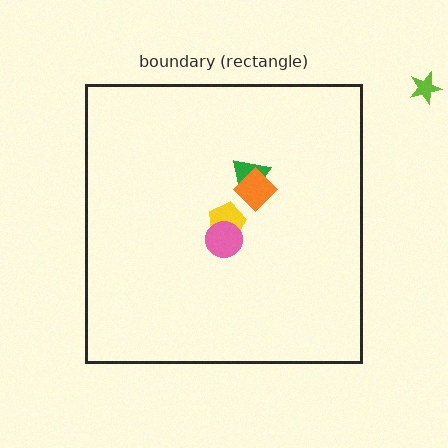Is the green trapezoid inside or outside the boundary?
Inside.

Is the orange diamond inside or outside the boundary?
Inside.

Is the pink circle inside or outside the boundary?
Inside.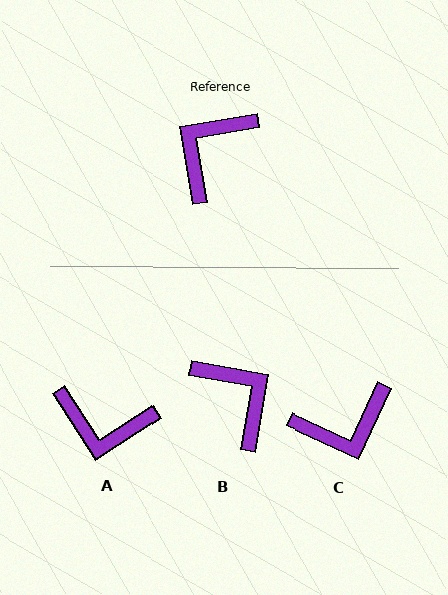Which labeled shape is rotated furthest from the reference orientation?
C, about 145 degrees away.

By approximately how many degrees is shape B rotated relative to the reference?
Approximately 110 degrees clockwise.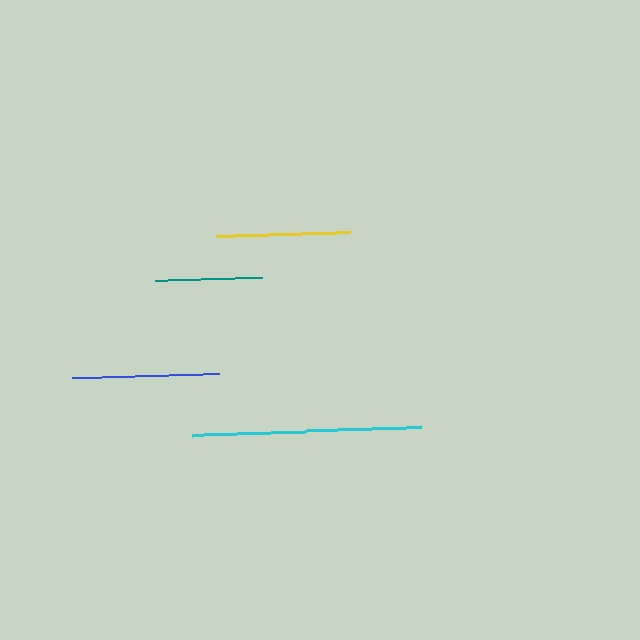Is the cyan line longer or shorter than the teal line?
The cyan line is longer than the teal line.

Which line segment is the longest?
The cyan line is the longest at approximately 229 pixels.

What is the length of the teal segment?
The teal segment is approximately 107 pixels long.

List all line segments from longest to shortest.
From longest to shortest: cyan, blue, yellow, teal.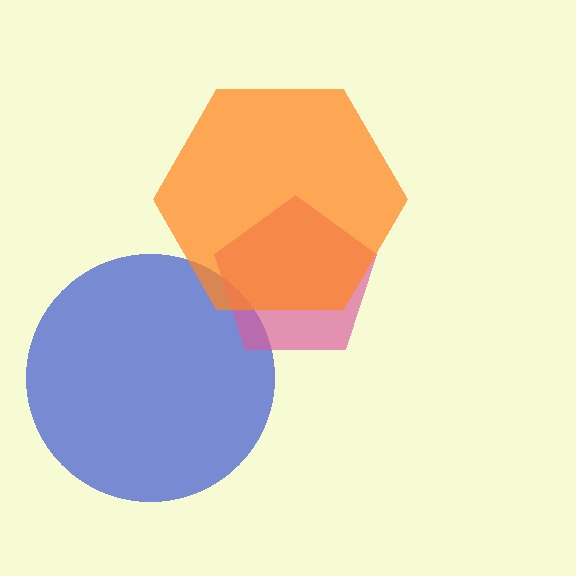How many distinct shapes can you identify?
There are 3 distinct shapes: a blue circle, a pink pentagon, an orange hexagon.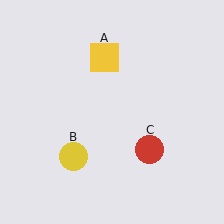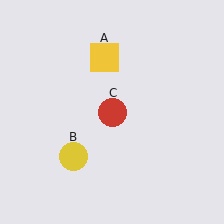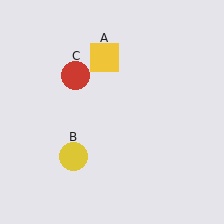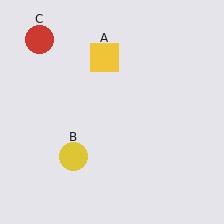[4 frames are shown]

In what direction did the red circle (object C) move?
The red circle (object C) moved up and to the left.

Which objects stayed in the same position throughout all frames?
Yellow square (object A) and yellow circle (object B) remained stationary.